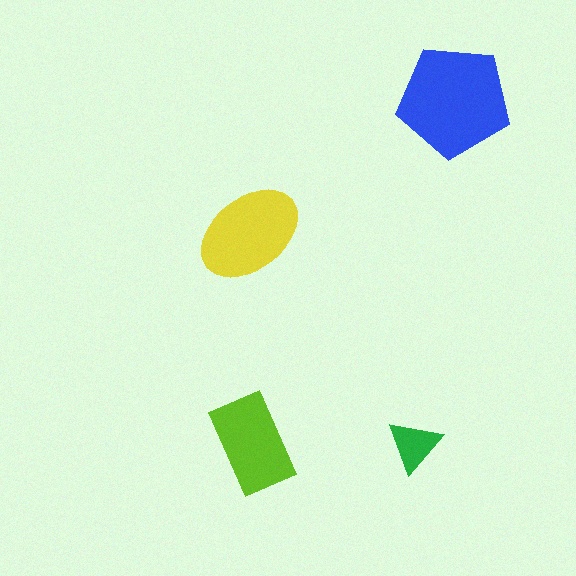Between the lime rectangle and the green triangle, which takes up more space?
The lime rectangle.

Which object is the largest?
The blue pentagon.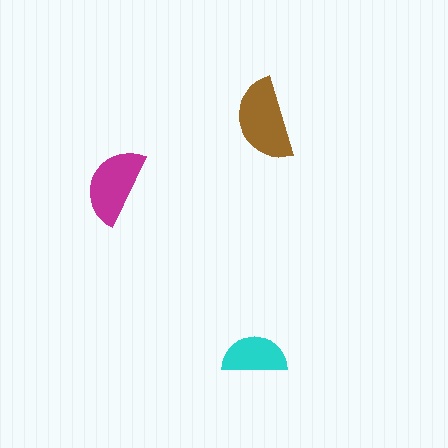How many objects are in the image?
There are 3 objects in the image.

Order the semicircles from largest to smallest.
the brown one, the magenta one, the cyan one.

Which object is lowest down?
The cyan semicircle is bottommost.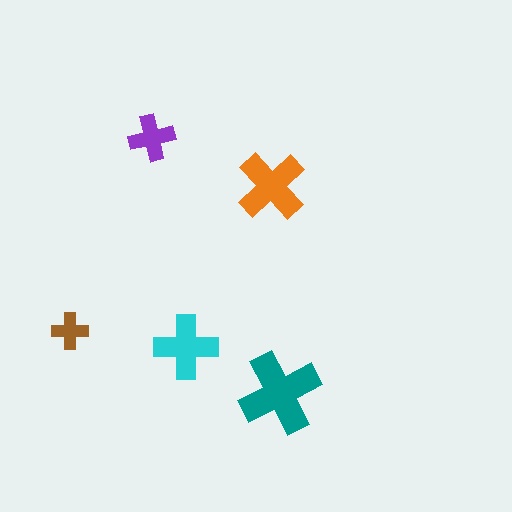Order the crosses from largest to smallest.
the teal one, the orange one, the cyan one, the purple one, the brown one.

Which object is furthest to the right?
The teal cross is rightmost.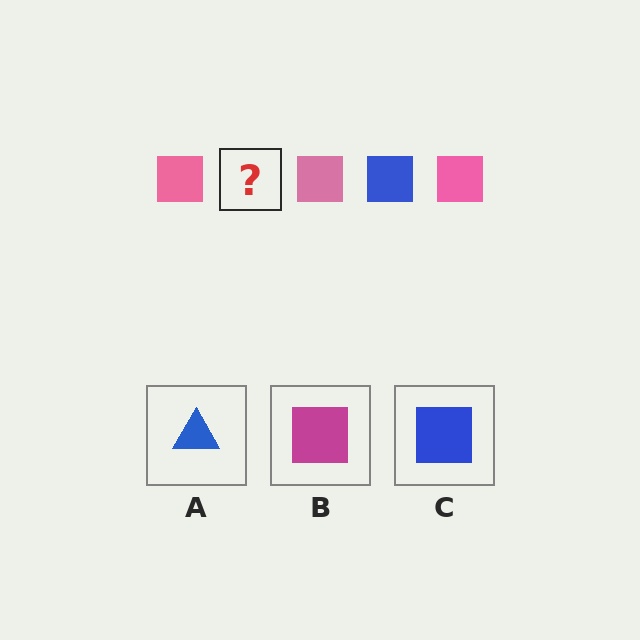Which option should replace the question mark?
Option C.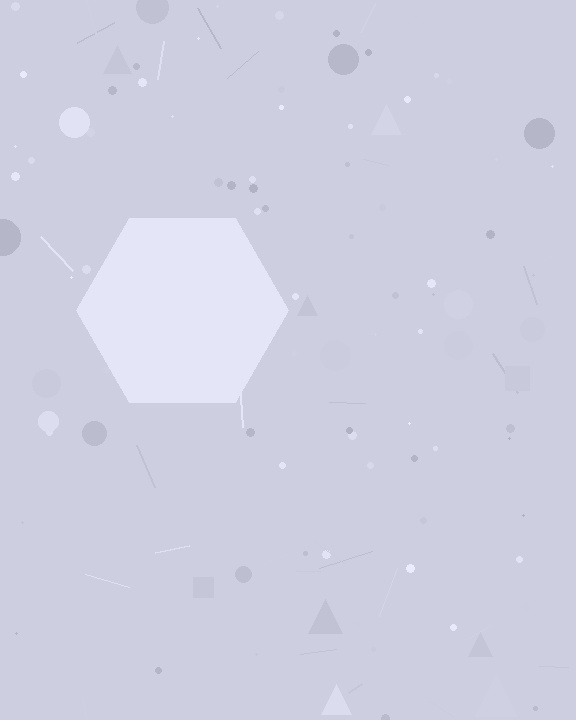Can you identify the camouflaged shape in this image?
The camouflaged shape is a hexagon.